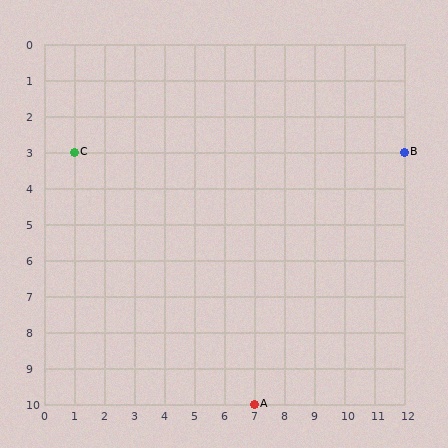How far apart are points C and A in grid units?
Points C and A are 6 columns and 7 rows apart (about 9.2 grid units diagonally).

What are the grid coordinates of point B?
Point B is at grid coordinates (12, 3).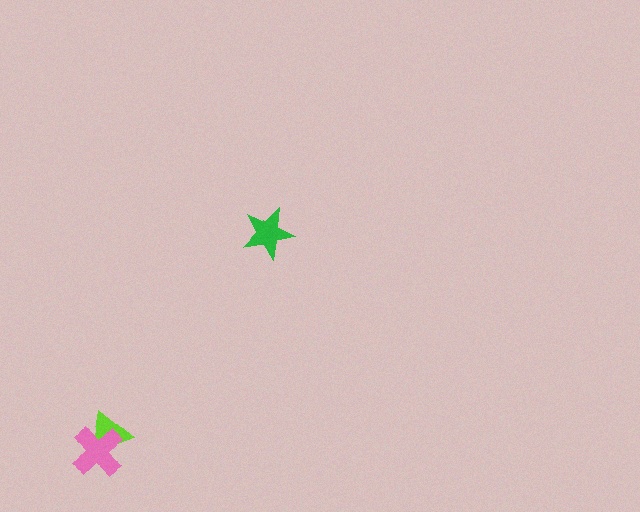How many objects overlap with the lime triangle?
1 object overlaps with the lime triangle.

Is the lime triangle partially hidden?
Yes, it is partially covered by another shape.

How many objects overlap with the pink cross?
1 object overlaps with the pink cross.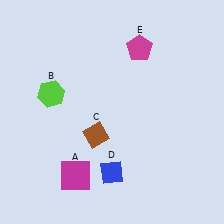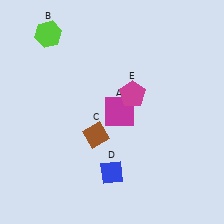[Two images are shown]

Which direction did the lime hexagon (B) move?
The lime hexagon (B) moved up.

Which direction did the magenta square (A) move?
The magenta square (A) moved up.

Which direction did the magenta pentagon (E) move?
The magenta pentagon (E) moved down.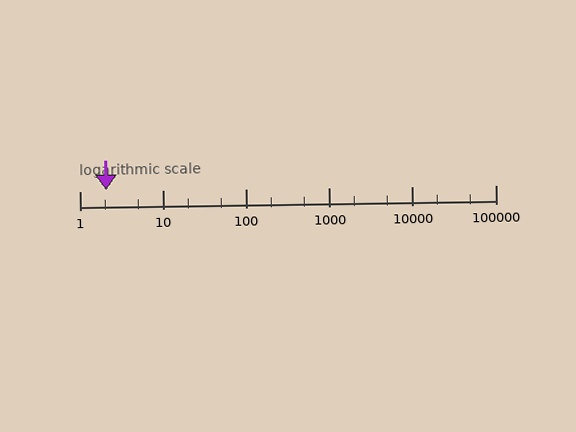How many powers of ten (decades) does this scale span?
The scale spans 5 decades, from 1 to 100000.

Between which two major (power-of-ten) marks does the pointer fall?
The pointer is between 1 and 10.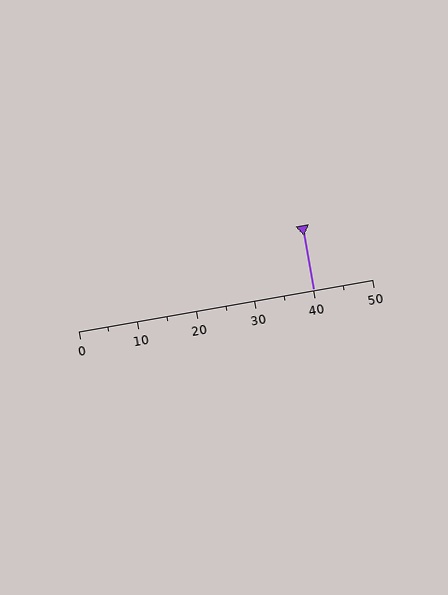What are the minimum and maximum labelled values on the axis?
The axis runs from 0 to 50.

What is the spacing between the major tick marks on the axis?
The major ticks are spaced 10 apart.